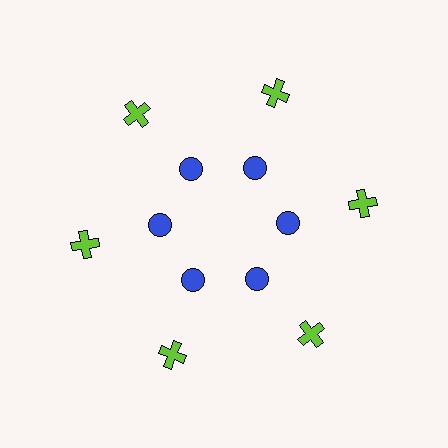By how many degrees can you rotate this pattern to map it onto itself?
The pattern maps onto itself every 60 degrees of rotation.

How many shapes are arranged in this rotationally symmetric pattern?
There are 12 shapes, arranged in 6 groups of 2.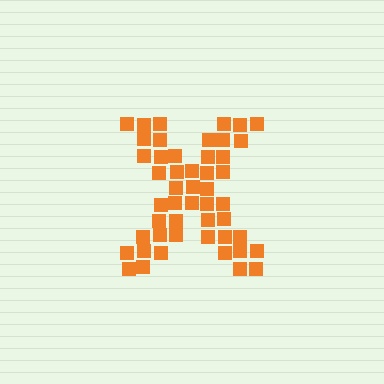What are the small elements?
The small elements are squares.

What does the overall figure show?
The overall figure shows the letter X.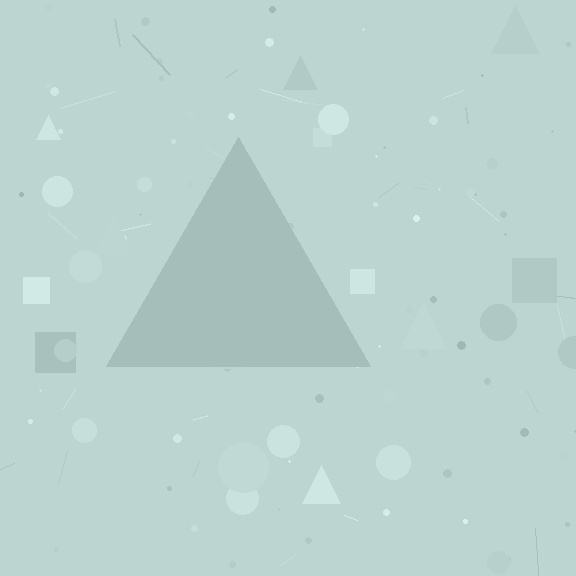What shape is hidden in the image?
A triangle is hidden in the image.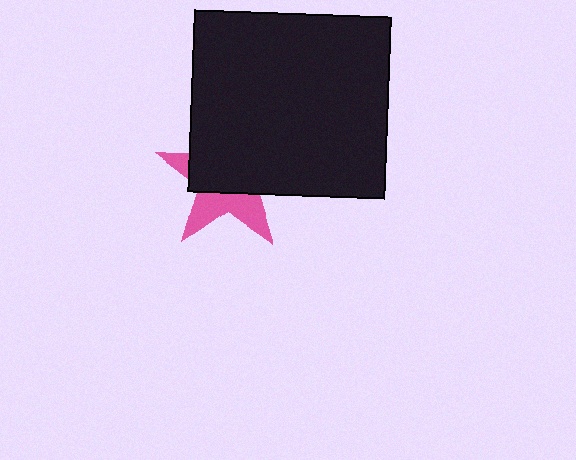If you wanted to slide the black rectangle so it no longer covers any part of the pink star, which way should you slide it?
Slide it up — that is the most direct way to separate the two shapes.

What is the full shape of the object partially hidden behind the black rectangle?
The partially hidden object is a pink star.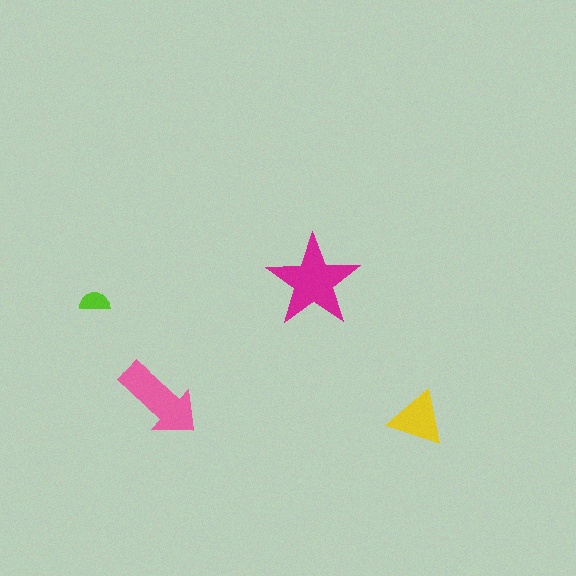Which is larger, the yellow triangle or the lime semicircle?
The yellow triangle.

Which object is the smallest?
The lime semicircle.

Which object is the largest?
The magenta star.